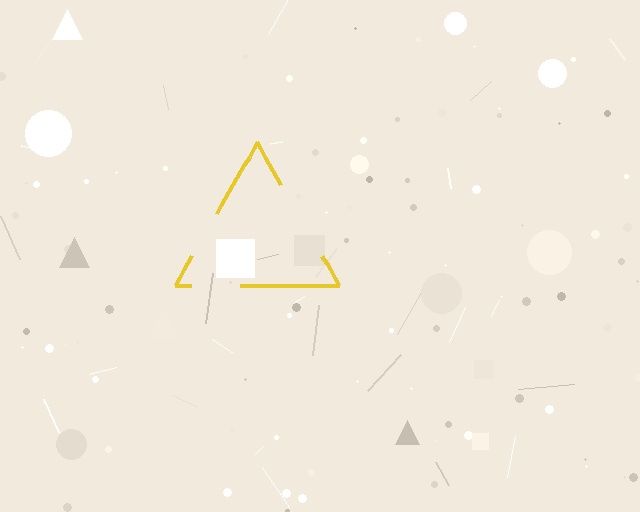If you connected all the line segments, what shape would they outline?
They would outline a triangle.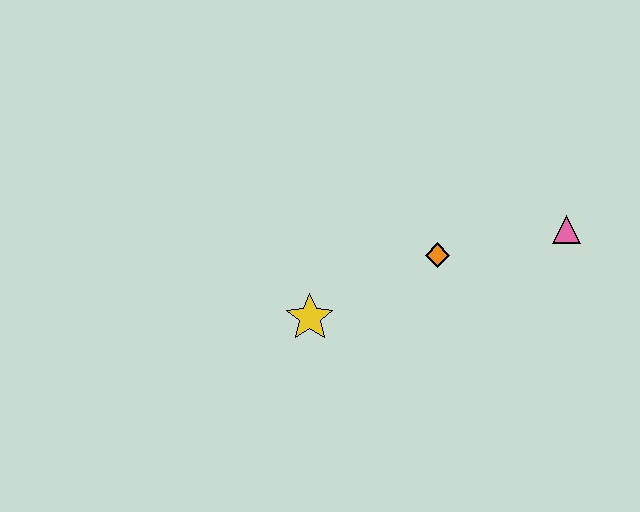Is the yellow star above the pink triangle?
No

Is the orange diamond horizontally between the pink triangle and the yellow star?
Yes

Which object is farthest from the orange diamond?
The yellow star is farthest from the orange diamond.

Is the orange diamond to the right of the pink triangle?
No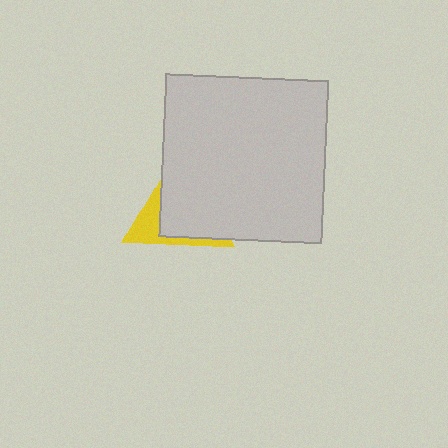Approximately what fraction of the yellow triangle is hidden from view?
Roughly 68% of the yellow triangle is hidden behind the light gray square.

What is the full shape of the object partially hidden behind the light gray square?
The partially hidden object is a yellow triangle.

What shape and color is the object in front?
The object in front is a light gray square.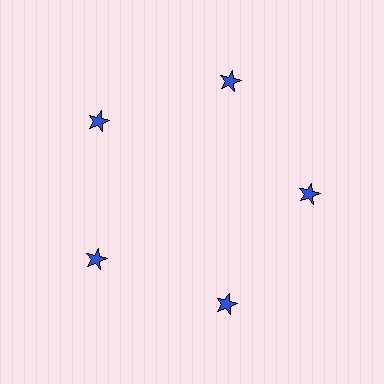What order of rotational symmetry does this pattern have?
This pattern has 5-fold rotational symmetry.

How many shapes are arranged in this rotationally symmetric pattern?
There are 5 shapes, arranged in 5 groups of 1.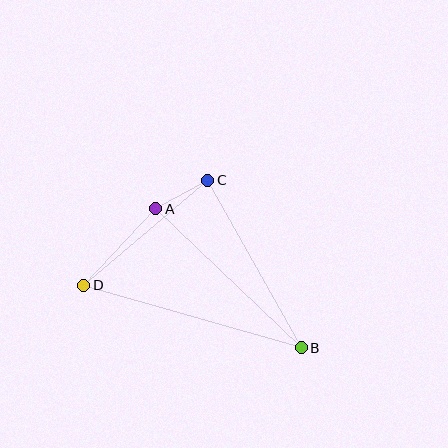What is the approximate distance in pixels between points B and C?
The distance between B and C is approximately 192 pixels.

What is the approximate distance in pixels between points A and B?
The distance between A and B is approximately 201 pixels.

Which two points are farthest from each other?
Points B and D are farthest from each other.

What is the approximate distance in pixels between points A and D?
The distance between A and D is approximately 105 pixels.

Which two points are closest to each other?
Points A and C are closest to each other.